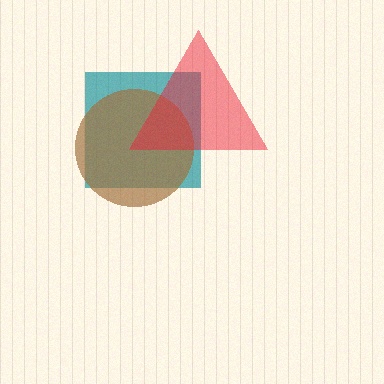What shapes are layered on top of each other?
The layered shapes are: a teal square, a brown circle, a red triangle.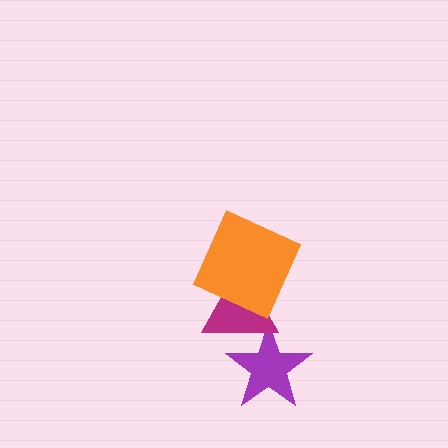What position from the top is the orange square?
The orange square is 1st from the top.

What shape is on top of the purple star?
The magenta triangle is on top of the purple star.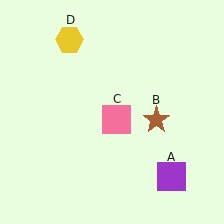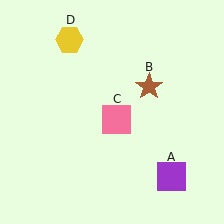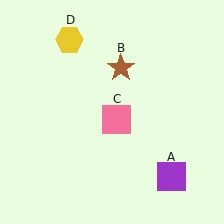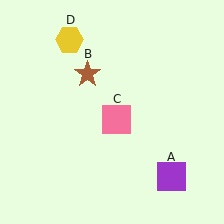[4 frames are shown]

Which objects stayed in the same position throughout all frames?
Purple square (object A) and pink square (object C) and yellow hexagon (object D) remained stationary.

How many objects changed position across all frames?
1 object changed position: brown star (object B).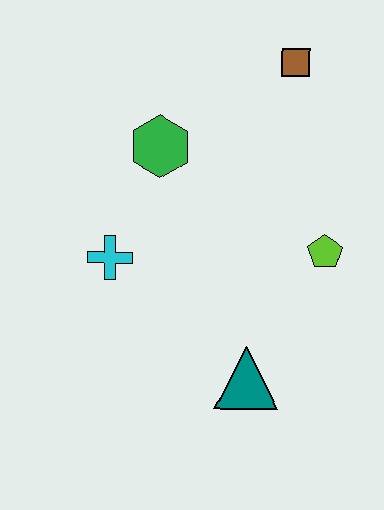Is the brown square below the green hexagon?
No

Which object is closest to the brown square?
The green hexagon is closest to the brown square.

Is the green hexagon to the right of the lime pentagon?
No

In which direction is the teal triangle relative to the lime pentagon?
The teal triangle is below the lime pentagon.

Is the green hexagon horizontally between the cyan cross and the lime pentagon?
Yes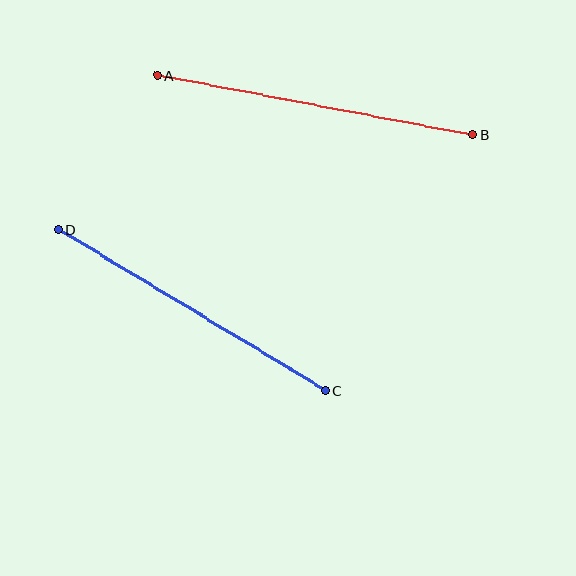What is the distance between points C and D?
The distance is approximately 312 pixels.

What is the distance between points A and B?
The distance is approximately 321 pixels.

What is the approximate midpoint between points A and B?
The midpoint is at approximately (315, 105) pixels.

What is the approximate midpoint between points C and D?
The midpoint is at approximately (192, 310) pixels.